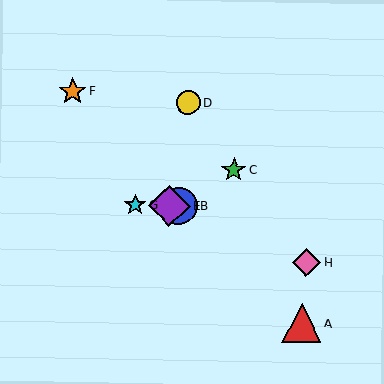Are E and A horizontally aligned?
No, E is at y≈206 and A is at y≈323.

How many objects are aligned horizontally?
3 objects (B, E, G) are aligned horizontally.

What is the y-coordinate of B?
Object B is at y≈206.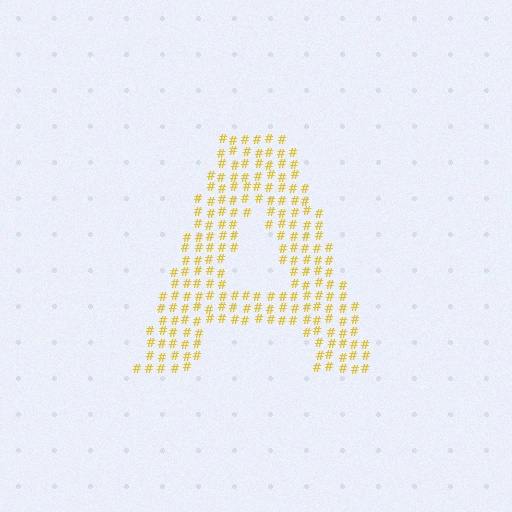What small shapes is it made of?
It is made of small hash symbols.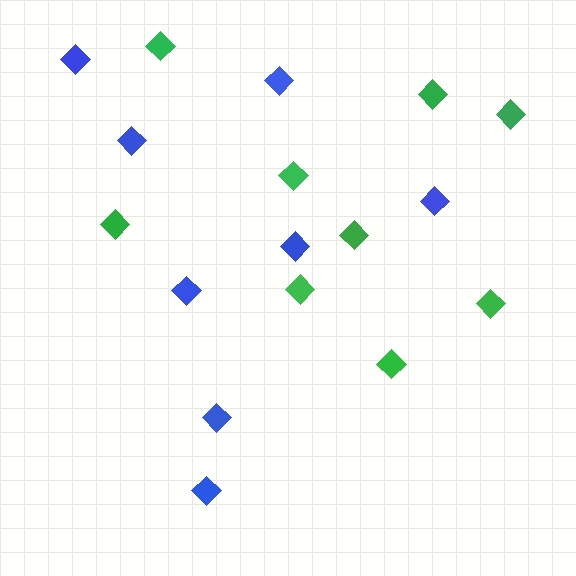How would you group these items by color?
There are 2 groups: one group of green diamonds (9) and one group of blue diamonds (8).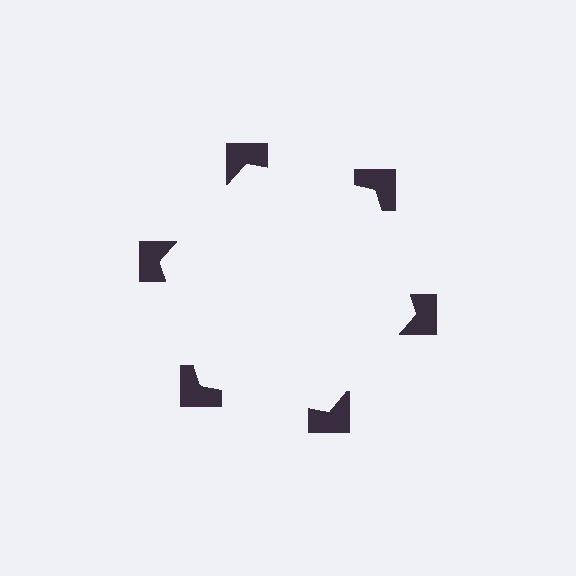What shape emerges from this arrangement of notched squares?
An illusory hexagon — its edges are inferred from the aligned wedge cuts in the notched squares, not physically drawn.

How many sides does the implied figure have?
6 sides.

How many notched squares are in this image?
There are 6 — one at each vertex of the illusory hexagon.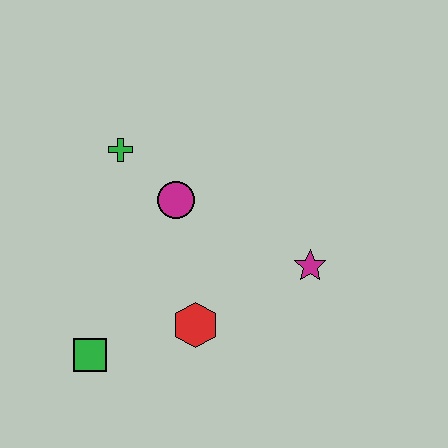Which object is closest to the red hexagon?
The green square is closest to the red hexagon.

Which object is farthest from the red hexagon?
The green cross is farthest from the red hexagon.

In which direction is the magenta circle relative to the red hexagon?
The magenta circle is above the red hexagon.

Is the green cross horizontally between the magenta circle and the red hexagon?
No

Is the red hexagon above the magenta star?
No